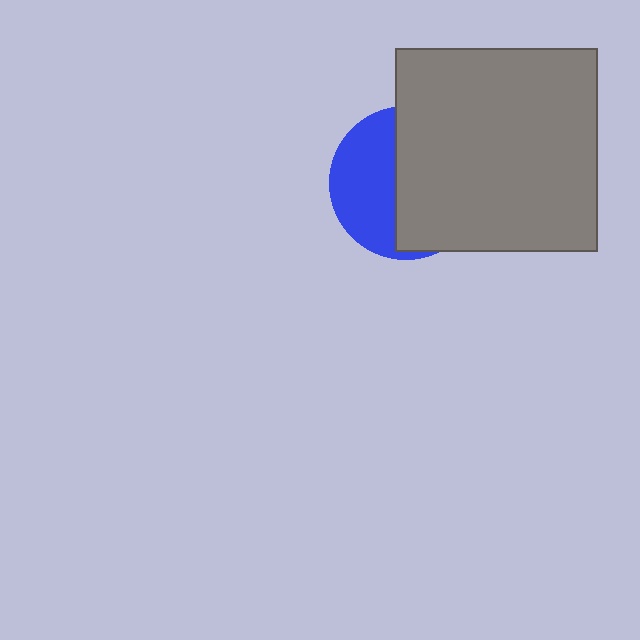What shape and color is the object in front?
The object in front is a gray square.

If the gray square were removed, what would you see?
You would see the complete blue circle.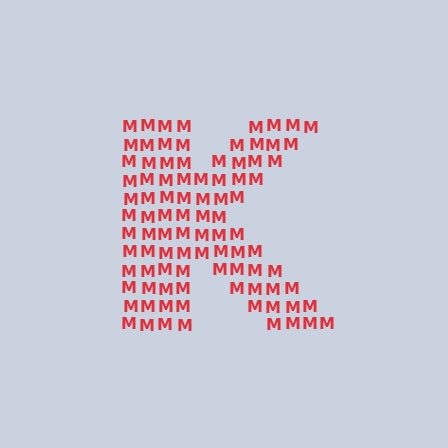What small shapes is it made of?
It is made of small letter M's.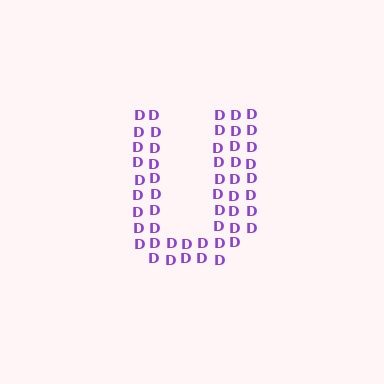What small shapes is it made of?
It is made of small letter D's.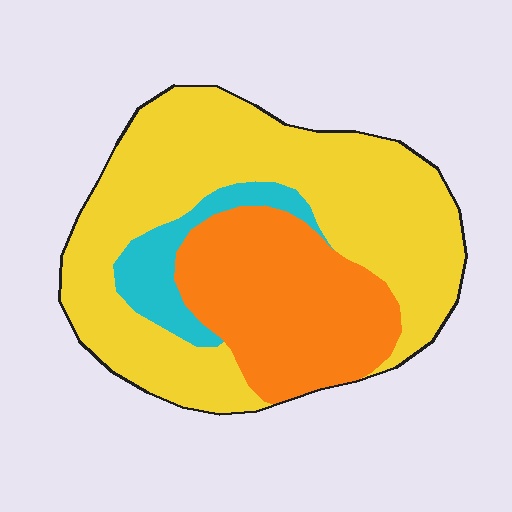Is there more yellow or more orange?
Yellow.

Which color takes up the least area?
Cyan, at roughly 10%.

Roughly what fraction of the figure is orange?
Orange takes up about one third (1/3) of the figure.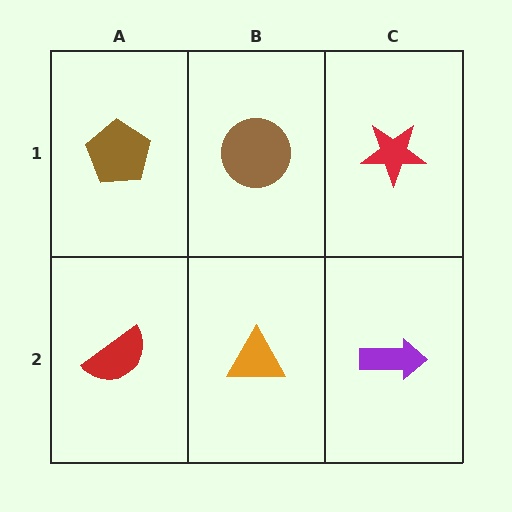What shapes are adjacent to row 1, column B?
An orange triangle (row 2, column B), a brown pentagon (row 1, column A), a red star (row 1, column C).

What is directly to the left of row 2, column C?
An orange triangle.